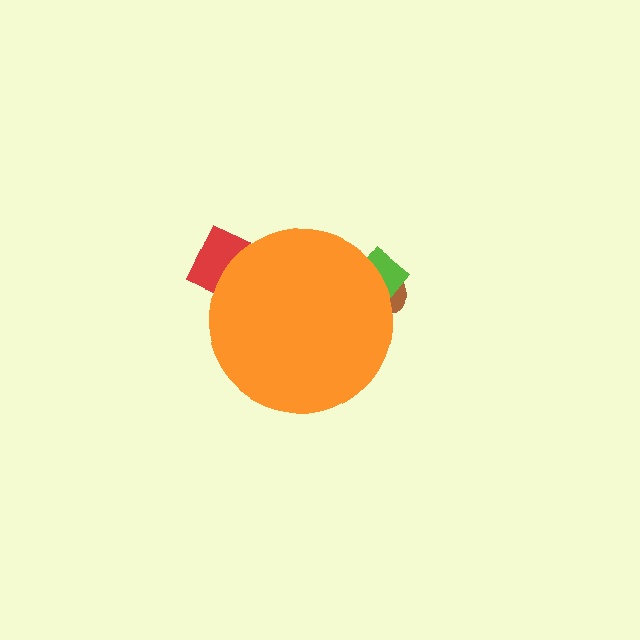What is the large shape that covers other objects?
An orange circle.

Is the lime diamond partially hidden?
Yes, the lime diamond is partially hidden behind the orange circle.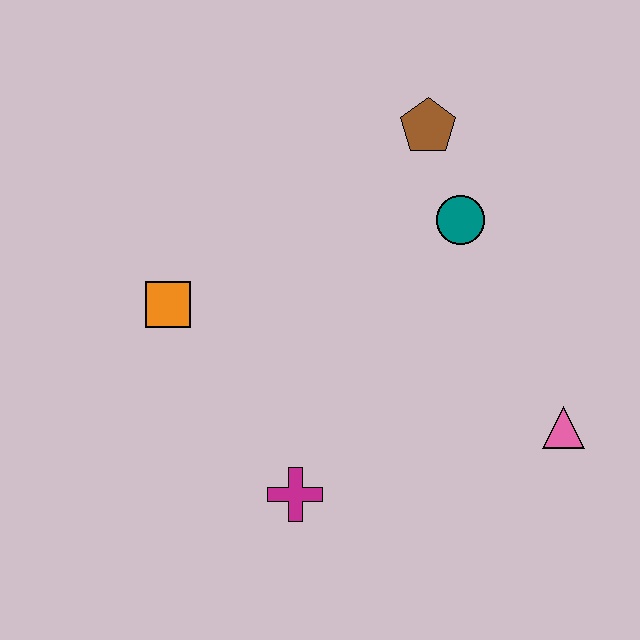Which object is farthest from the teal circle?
The magenta cross is farthest from the teal circle.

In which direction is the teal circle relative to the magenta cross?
The teal circle is above the magenta cross.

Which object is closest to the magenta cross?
The orange square is closest to the magenta cross.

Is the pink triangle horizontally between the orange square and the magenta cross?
No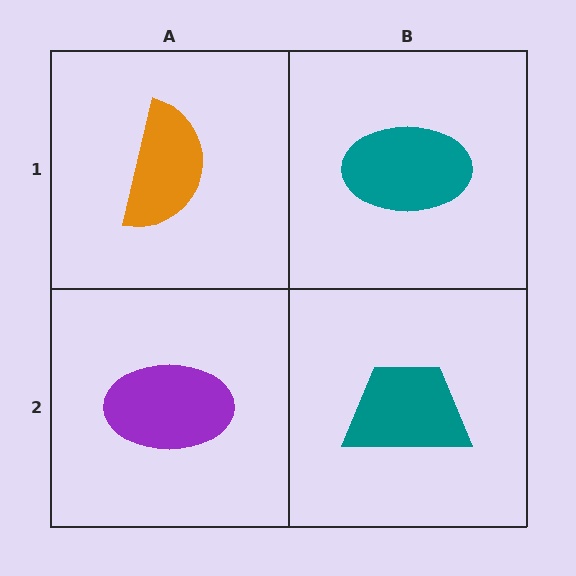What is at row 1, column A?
An orange semicircle.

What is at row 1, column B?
A teal ellipse.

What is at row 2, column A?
A purple ellipse.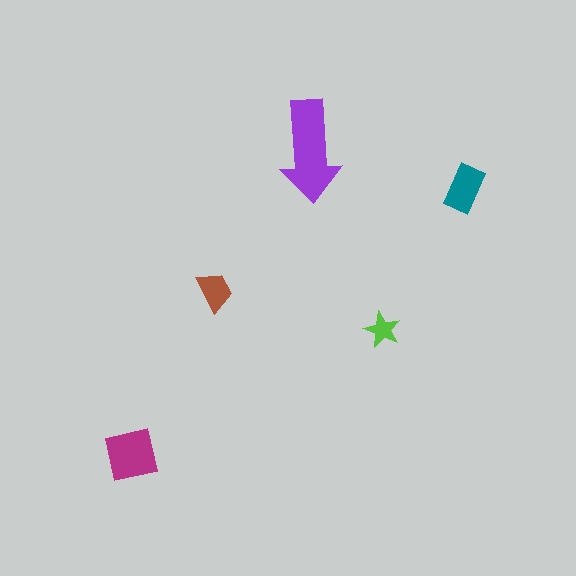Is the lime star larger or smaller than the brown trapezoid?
Smaller.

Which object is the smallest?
The lime star.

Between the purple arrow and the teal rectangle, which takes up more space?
The purple arrow.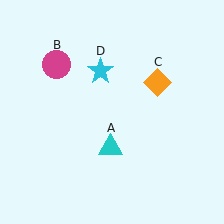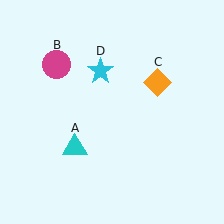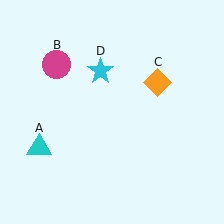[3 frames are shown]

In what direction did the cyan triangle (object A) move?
The cyan triangle (object A) moved left.